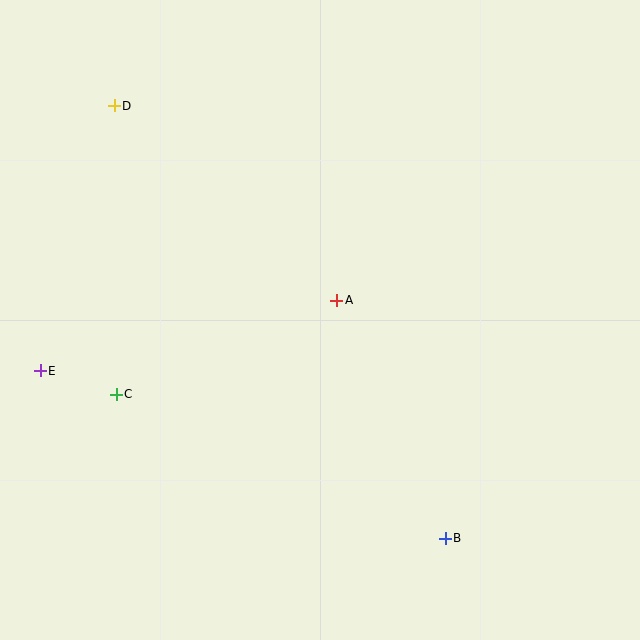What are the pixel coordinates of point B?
Point B is at (445, 538).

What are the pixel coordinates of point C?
Point C is at (116, 394).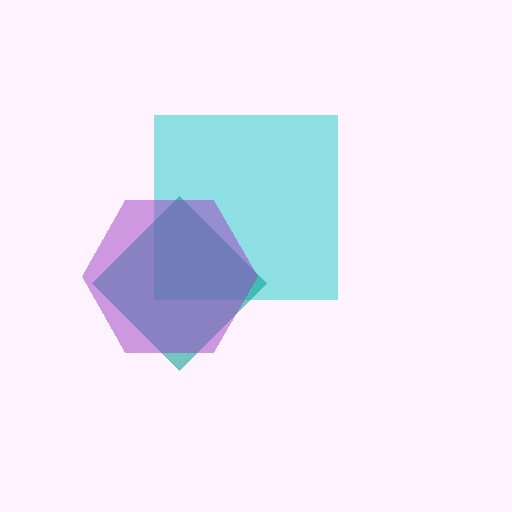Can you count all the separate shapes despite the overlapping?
Yes, there are 3 separate shapes.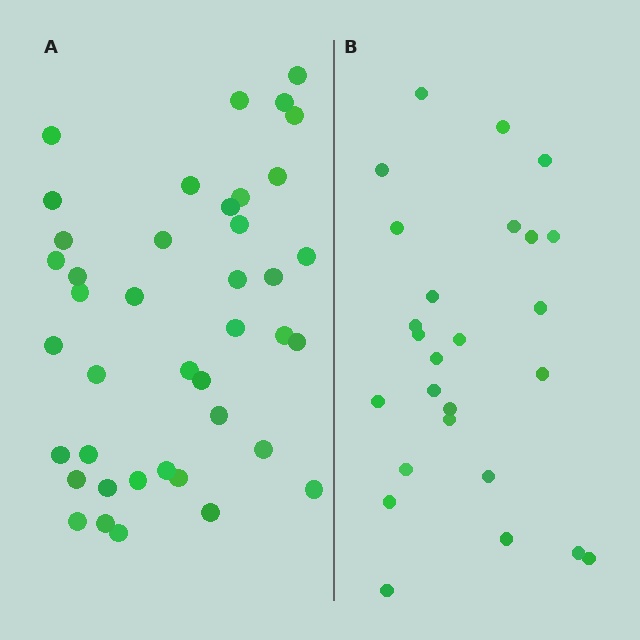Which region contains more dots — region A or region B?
Region A (the left region) has more dots.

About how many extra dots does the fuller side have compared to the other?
Region A has approximately 15 more dots than region B.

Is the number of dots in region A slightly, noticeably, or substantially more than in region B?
Region A has substantially more. The ratio is roughly 1.6 to 1.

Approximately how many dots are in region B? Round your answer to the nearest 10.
About 30 dots. (The exact count is 26, which rounds to 30.)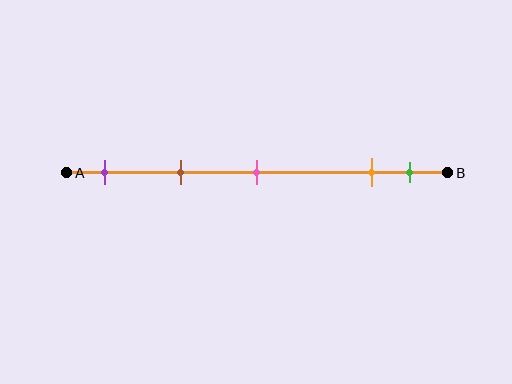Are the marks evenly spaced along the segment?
No, the marks are not evenly spaced.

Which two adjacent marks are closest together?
The orange and green marks are the closest adjacent pair.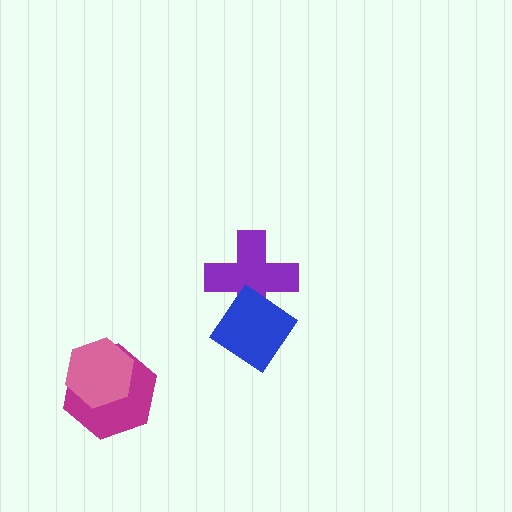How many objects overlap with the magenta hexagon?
1 object overlaps with the magenta hexagon.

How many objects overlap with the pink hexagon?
1 object overlaps with the pink hexagon.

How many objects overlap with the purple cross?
1 object overlaps with the purple cross.